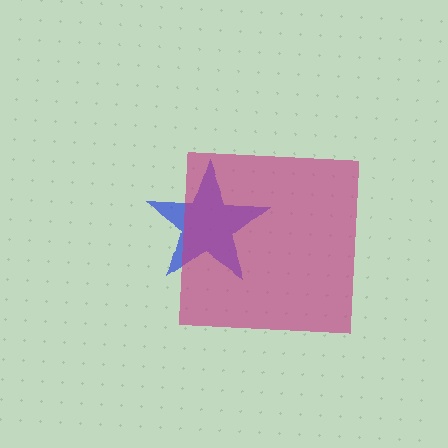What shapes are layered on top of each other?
The layered shapes are: a blue star, a magenta square.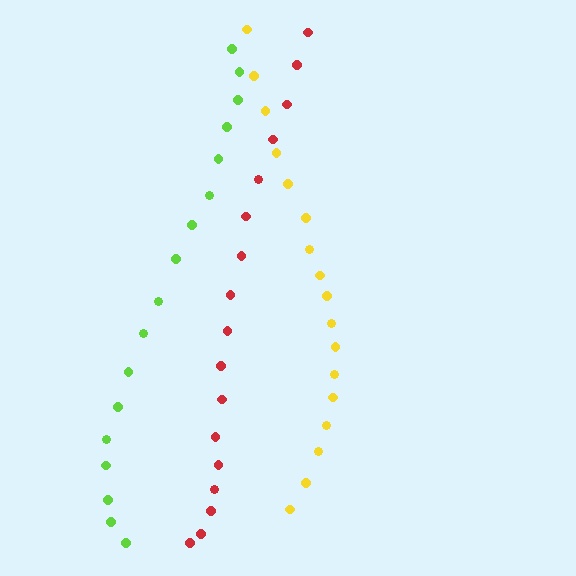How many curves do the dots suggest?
There are 3 distinct paths.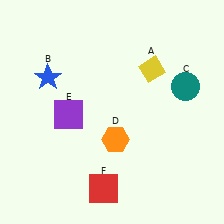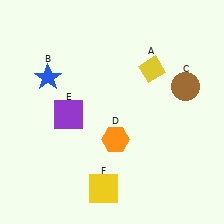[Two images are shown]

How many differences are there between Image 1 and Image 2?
There are 2 differences between the two images.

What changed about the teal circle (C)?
In Image 1, C is teal. In Image 2, it changed to brown.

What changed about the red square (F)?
In Image 1, F is red. In Image 2, it changed to yellow.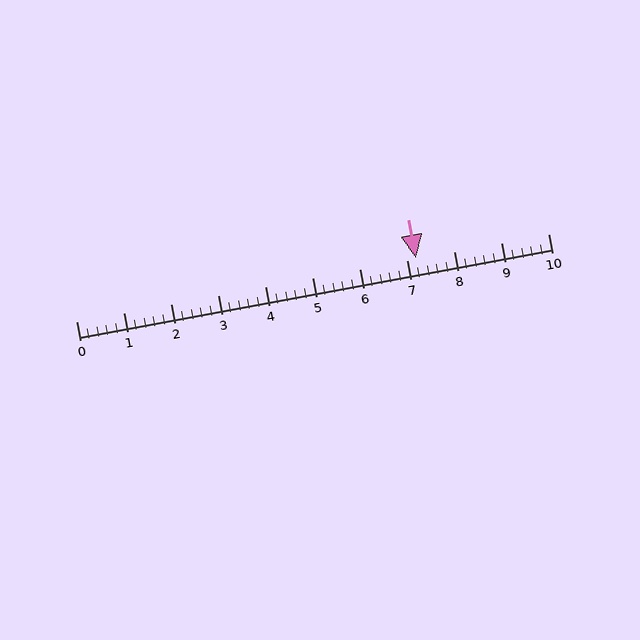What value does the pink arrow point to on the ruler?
The pink arrow points to approximately 7.2.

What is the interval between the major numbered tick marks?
The major tick marks are spaced 1 units apart.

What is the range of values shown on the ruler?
The ruler shows values from 0 to 10.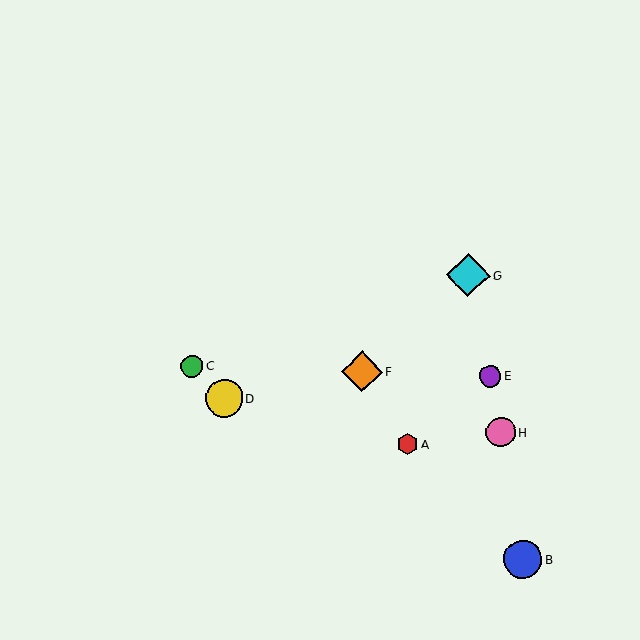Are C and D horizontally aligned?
No, C is at y≈366 and D is at y≈398.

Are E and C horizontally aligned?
Yes, both are at y≈376.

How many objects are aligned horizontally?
3 objects (C, E, F) are aligned horizontally.